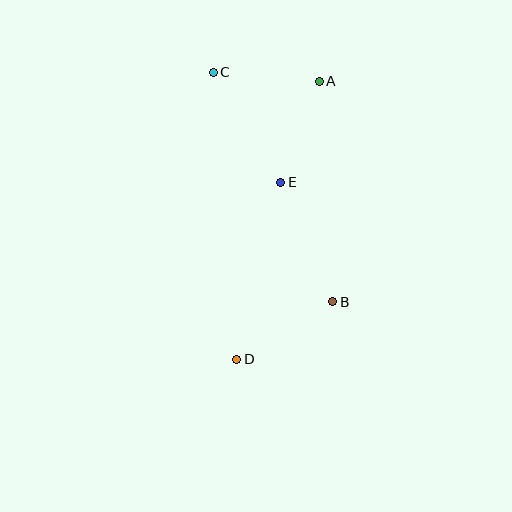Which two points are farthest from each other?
Points A and D are farthest from each other.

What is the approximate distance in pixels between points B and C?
The distance between B and C is approximately 259 pixels.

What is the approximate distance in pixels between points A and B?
The distance between A and B is approximately 221 pixels.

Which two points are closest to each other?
Points A and C are closest to each other.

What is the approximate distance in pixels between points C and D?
The distance between C and D is approximately 288 pixels.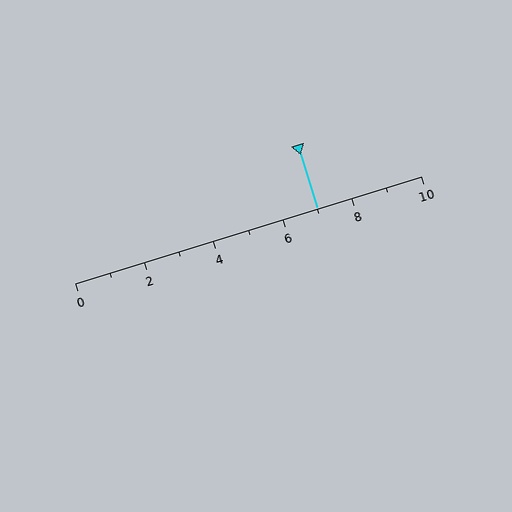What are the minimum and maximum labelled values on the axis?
The axis runs from 0 to 10.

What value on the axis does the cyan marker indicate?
The marker indicates approximately 7.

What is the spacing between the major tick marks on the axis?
The major ticks are spaced 2 apart.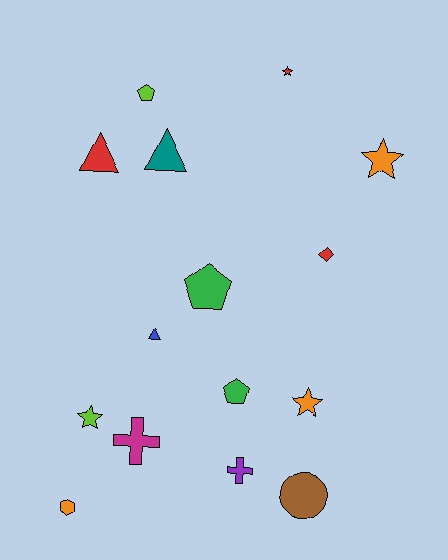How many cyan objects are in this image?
There are no cyan objects.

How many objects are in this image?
There are 15 objects.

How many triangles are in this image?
There are 3 triangles.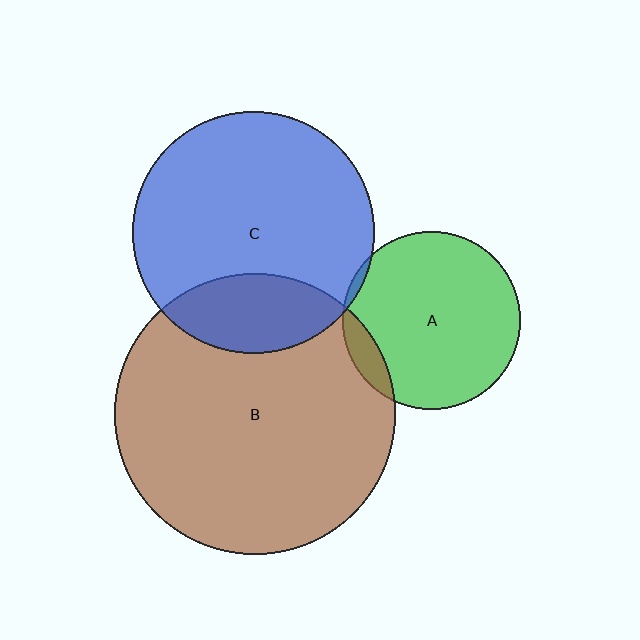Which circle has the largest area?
Circle B (brown).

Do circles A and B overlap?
Yes.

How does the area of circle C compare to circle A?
Approximately 1.8 times.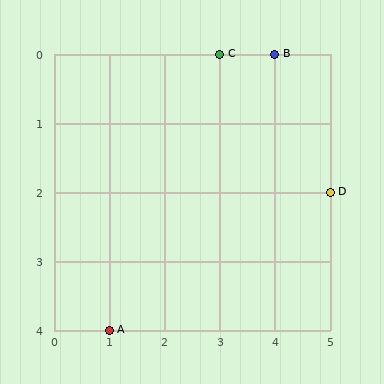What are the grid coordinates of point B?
Point B is at grid coordinates (4, 0).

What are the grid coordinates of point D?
Point D is at grid coordinates (5, 2).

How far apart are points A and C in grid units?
Points A and C are 2 columns and 4 rows apart (about 4.5 grid units diagonally).